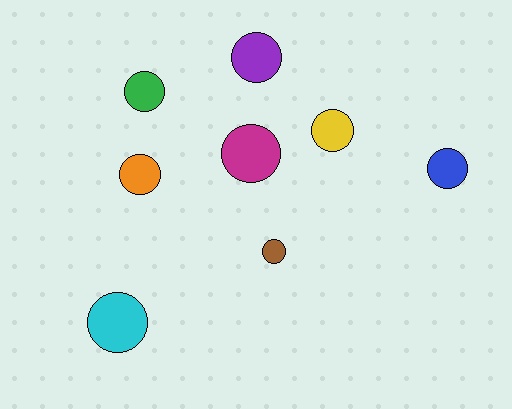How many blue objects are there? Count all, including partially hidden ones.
There is 1 blue object.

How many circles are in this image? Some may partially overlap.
There are 8 circles.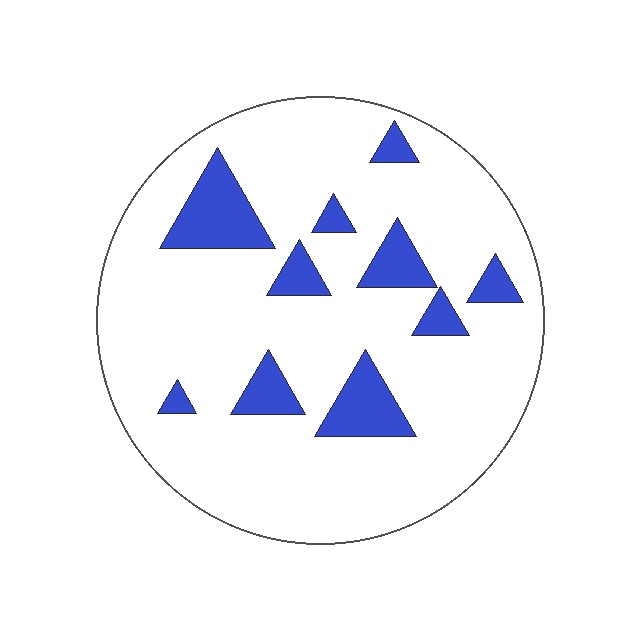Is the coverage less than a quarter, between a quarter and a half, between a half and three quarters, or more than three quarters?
Less than a quarter.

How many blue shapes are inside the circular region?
10.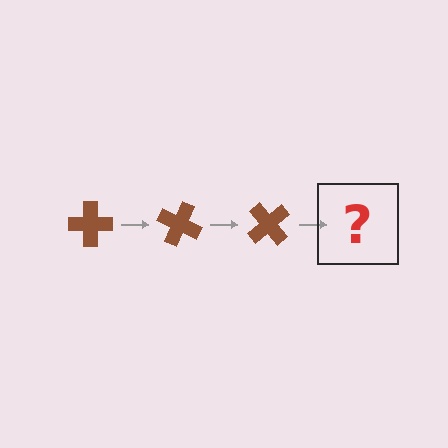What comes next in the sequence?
The next element should be a brown cross rotated 75 degrees.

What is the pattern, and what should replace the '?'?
The pattern is that the cross rotates 25 degrees each step. The '?' should be a brown cross rotated 75 degrees.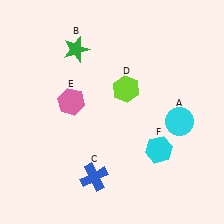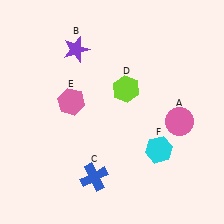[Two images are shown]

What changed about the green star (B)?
In Image 1, B is green. In Image 2, it changed to purple.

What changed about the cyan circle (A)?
In Image 1, A is cyan. In Image 2, it changed to pink.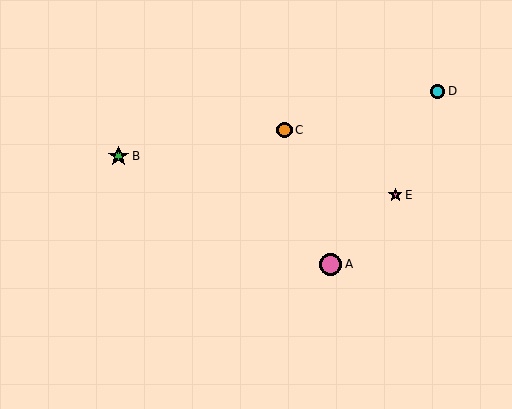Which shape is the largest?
The pink circle (labeled A) is the largest.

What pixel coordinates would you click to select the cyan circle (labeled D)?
Click at (438, 91) to select the cyan circle D.